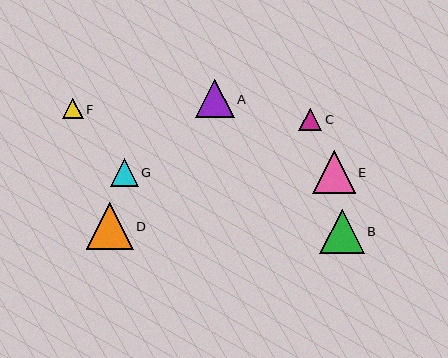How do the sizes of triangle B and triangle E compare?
Triangle B and triangle E are approximately the same size.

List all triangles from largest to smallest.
From largest to smallest: D, B, E, A, G, C, F.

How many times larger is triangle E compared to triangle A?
Triangle E is approximately 1.1 times the size of triangle A.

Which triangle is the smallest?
Triangle F is the smallest with a size of approximately 21 pixels.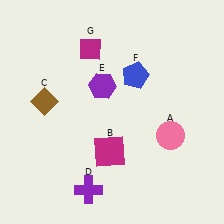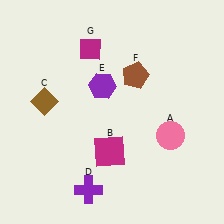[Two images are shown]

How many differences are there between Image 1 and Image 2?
There is 1 difference between the two images.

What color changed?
The pentagon (F) changed from blue in Image 1 to brown in Image 2.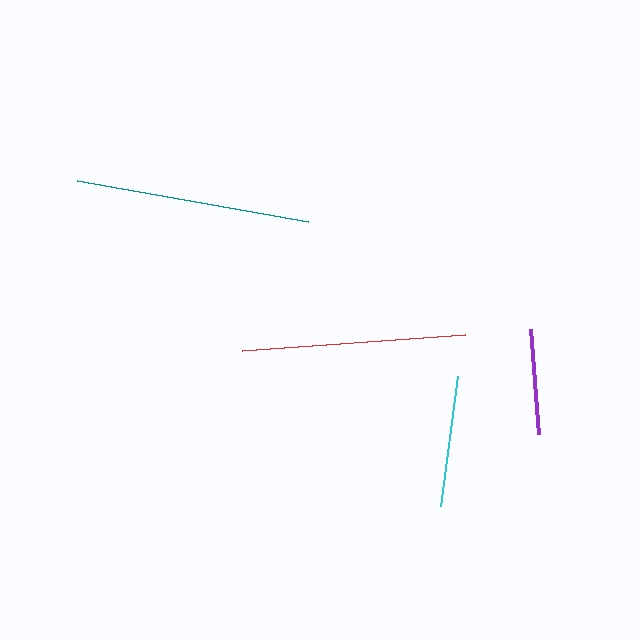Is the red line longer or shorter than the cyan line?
The red line is longer than the cyan line.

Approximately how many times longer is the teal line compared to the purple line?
The teal line is approximately 2.2 times the length of the purple line.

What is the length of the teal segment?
The teal segment is approximately 234 pixels long.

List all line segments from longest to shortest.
From longest to shortest: teal, red, cyan, purple.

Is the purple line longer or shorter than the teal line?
The teal line is longer than the purple line.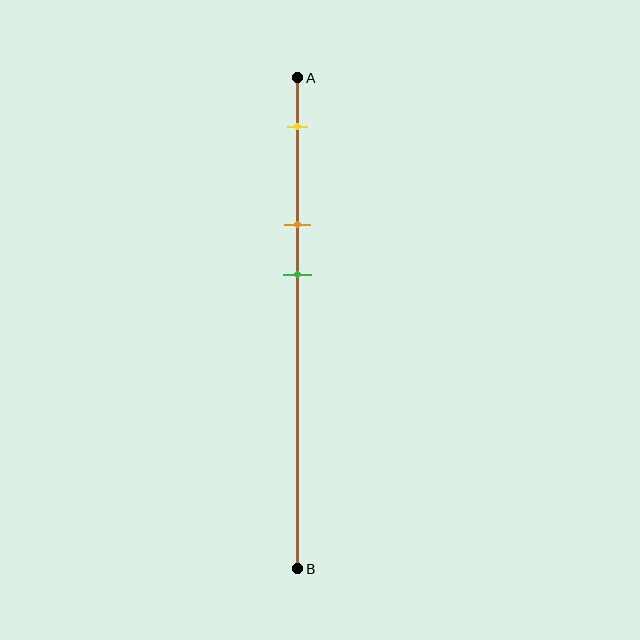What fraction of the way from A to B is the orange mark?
The orange mark is approximately 30% (0.3) of the way from A to B.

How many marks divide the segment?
There are 3 marks dividing the segment.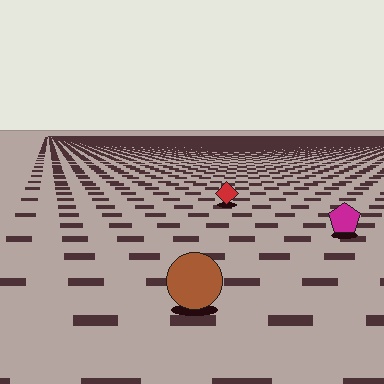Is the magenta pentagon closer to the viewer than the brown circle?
No. The brown circle is closer — you can tell from the texture gradient: the ground texture is coarser near it.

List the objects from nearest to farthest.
From nearest to farthest: the brown circle, the magenta pentagon, the red diamond.